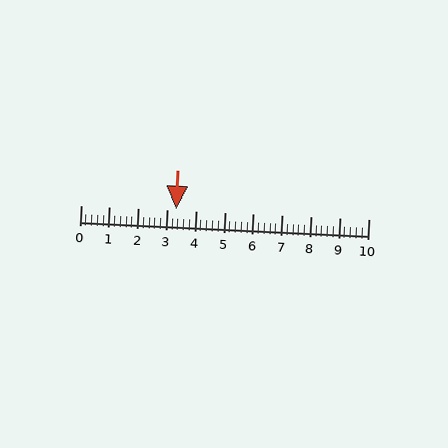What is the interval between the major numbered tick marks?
The major tick marks are spaced 1 units apart.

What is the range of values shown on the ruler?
The ruler shows values from 0 to 10.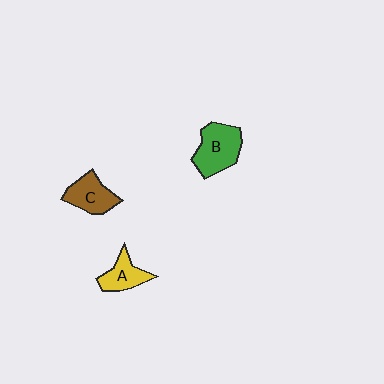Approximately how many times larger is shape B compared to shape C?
Approximately 1.3 times.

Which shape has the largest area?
Shape B (green).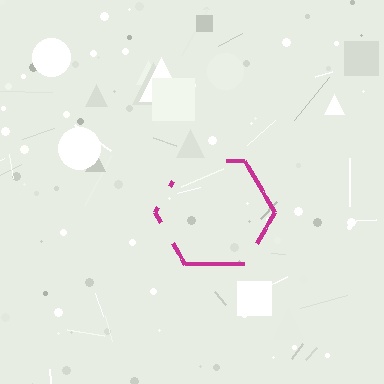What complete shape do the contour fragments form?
The contour fragments form a hexagon.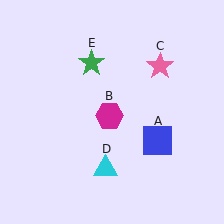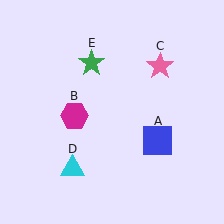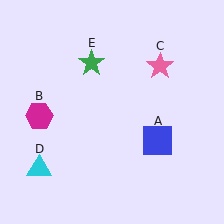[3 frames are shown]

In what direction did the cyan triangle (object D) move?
The cyan triangle (object D) moved left.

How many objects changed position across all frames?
2 objects changed position: magenta hexagon (object B), cyan triangle (object D).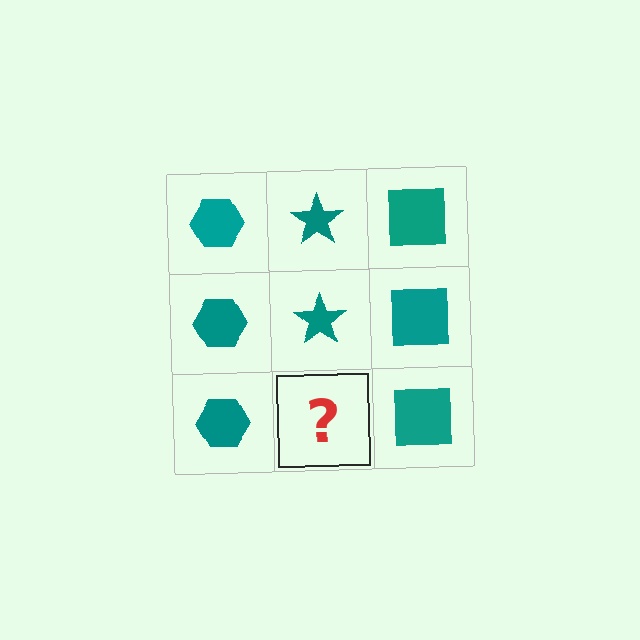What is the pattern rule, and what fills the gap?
The rule is that each column has a consistent shape. The gap should be filled with a teal star.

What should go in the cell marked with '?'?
The missing cell should contain a teal star.